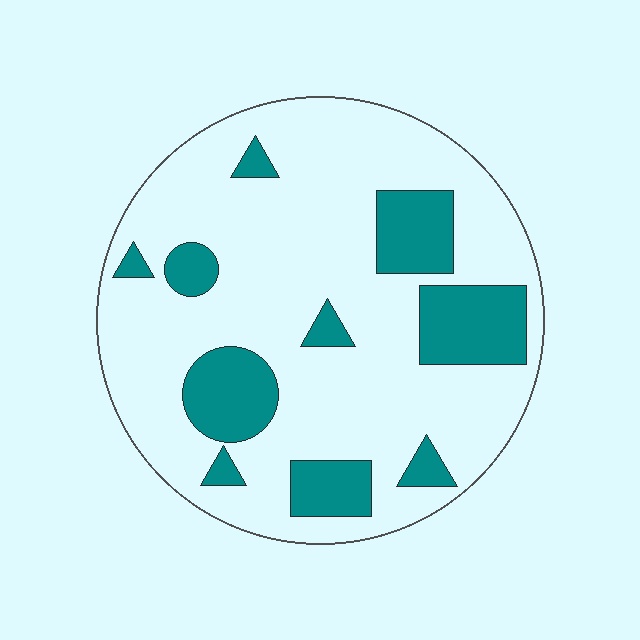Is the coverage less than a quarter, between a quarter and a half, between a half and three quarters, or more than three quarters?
Less than a quarter.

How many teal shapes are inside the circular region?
10.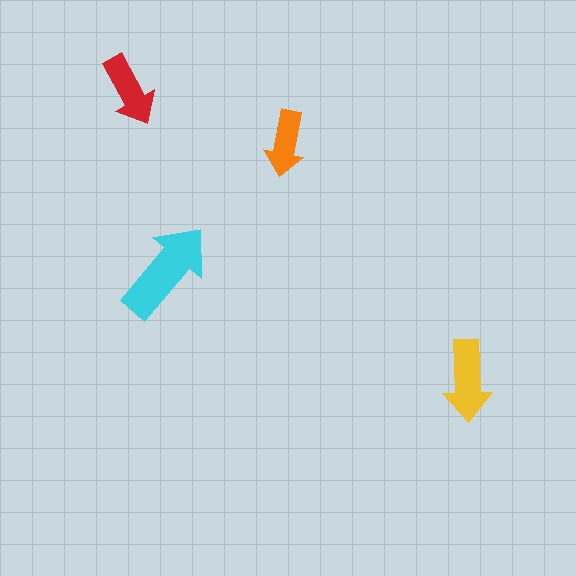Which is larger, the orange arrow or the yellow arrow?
The yellow one.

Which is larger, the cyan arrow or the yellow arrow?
The cyan one.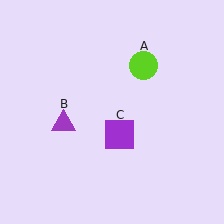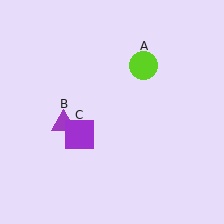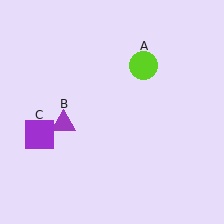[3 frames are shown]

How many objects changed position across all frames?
1 object changed position: purple square (object C).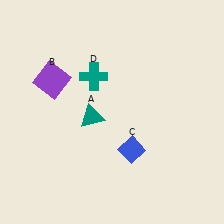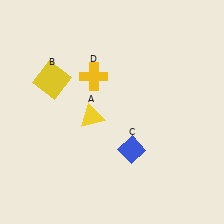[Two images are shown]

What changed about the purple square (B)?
In Image 1, B is purple. In Image 2, it changed to yellow.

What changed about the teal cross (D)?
In Image 1, D is teal. In Image 2, it changed to yellow.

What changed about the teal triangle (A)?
In Image 1, A is teal. In Image 2, it changed to yellow.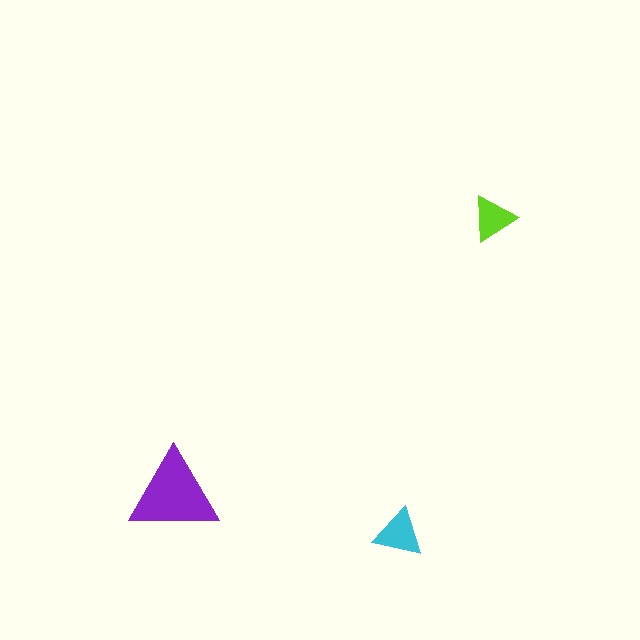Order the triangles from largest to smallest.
the purple one, the cyan one, the lime one.